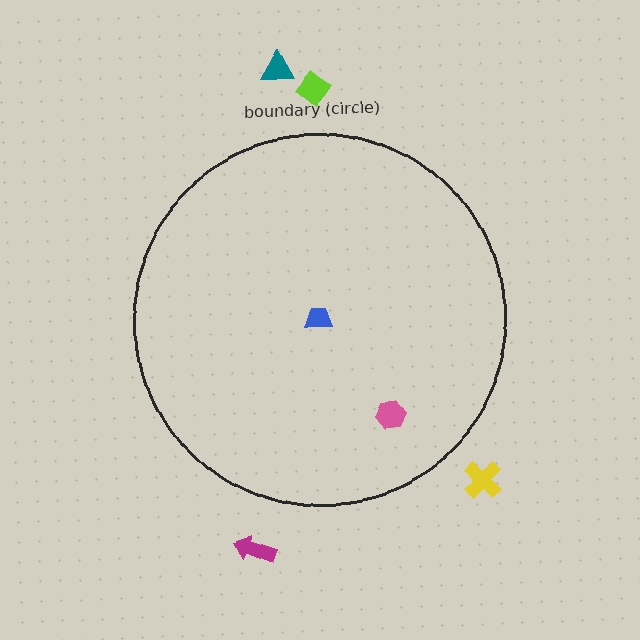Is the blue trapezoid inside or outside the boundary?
Inside.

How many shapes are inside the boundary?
2 inside, 4 outside.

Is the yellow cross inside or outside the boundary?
Outside.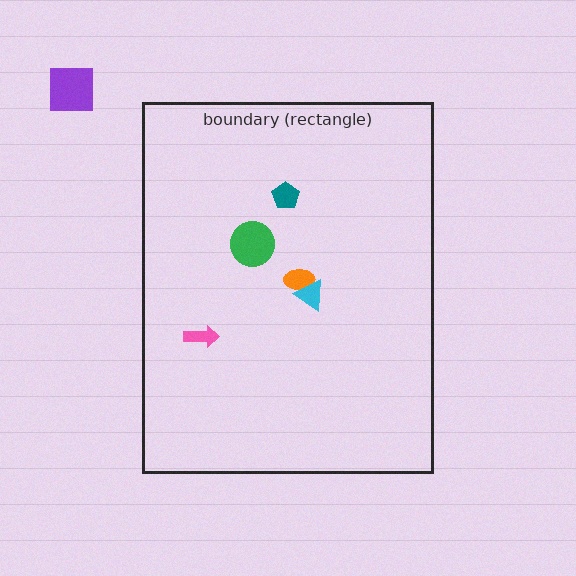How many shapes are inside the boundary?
5 inside, 1 outside.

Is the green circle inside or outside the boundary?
Inside.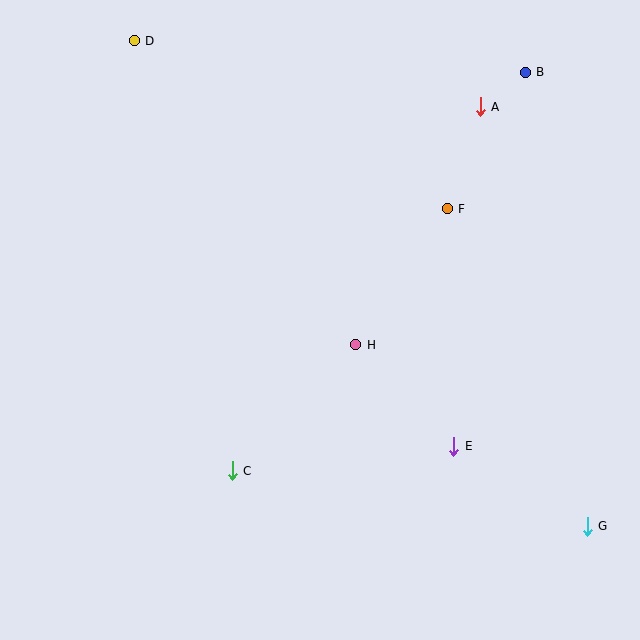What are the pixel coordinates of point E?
Point E is at (454, 446).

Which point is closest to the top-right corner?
Point B is closest to the top-right corner.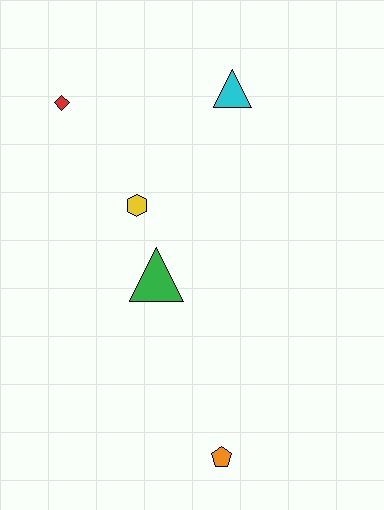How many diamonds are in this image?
There is 1 diamond.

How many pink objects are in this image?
There are no pink objects.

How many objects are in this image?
There are 5 objects.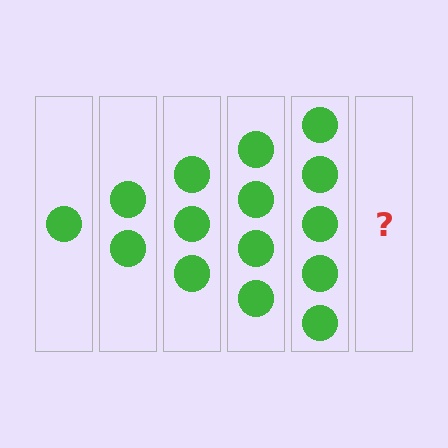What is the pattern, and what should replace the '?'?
The pattern is that each step adds one more circle. The '?' should be 6 circles.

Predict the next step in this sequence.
The next step is 6 circles.